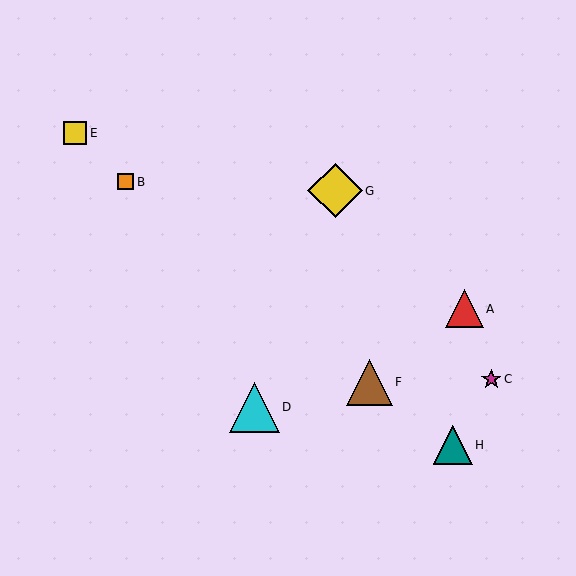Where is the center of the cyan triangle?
The center of the cyan triangle is at (254, 407).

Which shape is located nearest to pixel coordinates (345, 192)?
The yellow diamond (labeled G) at (335, 191) is nearest to that location.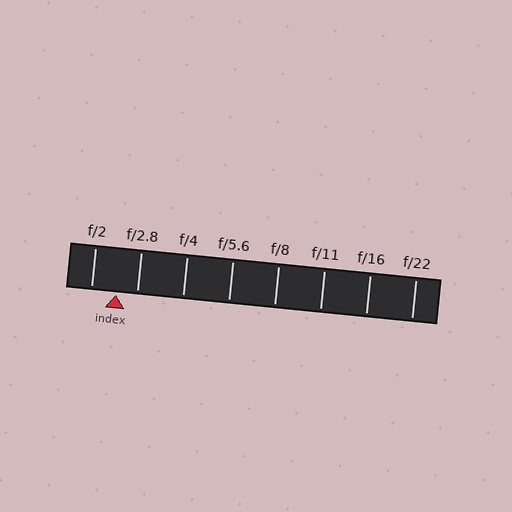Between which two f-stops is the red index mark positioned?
The index mark is between f/2 and f/2.8.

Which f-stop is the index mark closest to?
The index mark is closest to f/2.8.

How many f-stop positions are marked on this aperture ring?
There are 8 f-stop positions marked.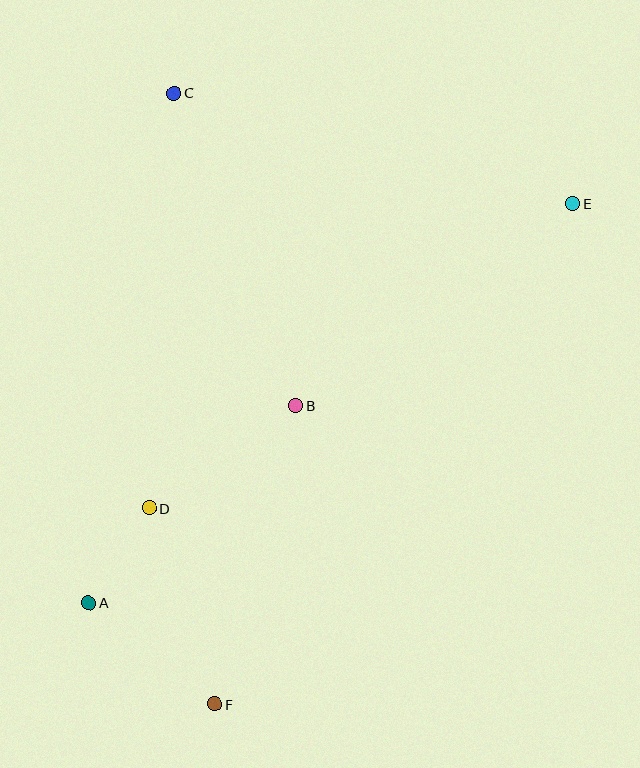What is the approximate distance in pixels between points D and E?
The distance between D and E is approximately 521 pixels.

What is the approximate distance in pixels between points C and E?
The distance between C and E is approximately 414 pixels.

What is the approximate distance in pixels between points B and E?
The distance between B and E is approximately 343 pixels.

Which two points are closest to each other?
Points A and D are closest to each other.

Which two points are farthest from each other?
Points A and E are farthest from each other.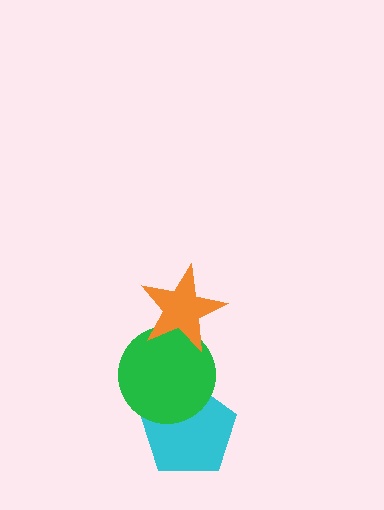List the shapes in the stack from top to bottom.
From top to bottom: the orange star, the green circle, the cyan pentagon.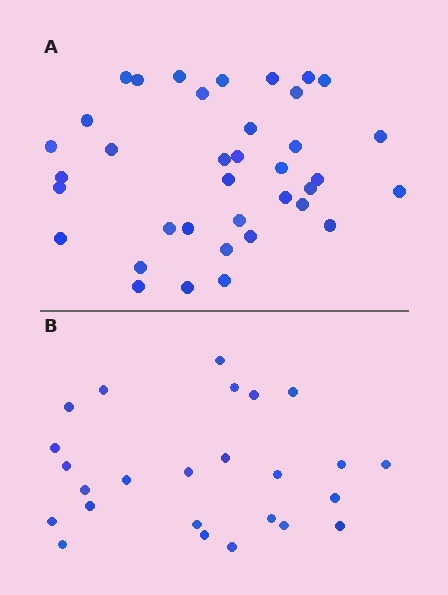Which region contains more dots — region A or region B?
Region A (the top region) has more dots.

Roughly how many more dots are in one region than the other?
Region A has roughly 12 or so more dots than region B.